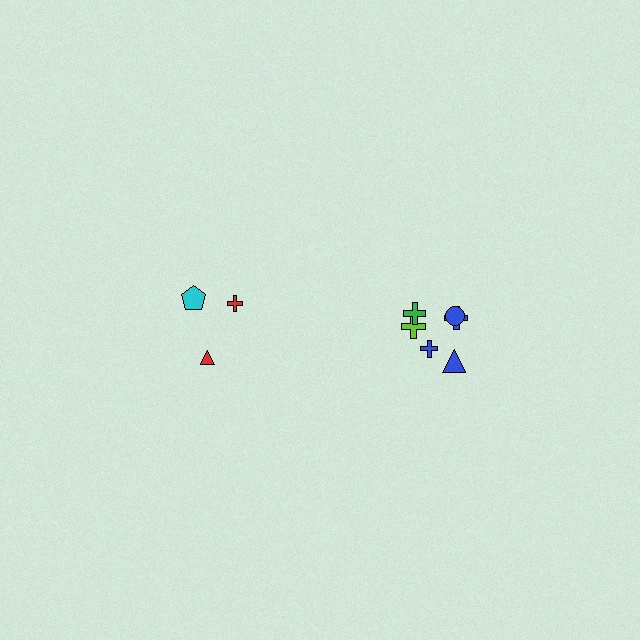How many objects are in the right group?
There are 6 objects.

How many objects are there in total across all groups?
There are 9 objects.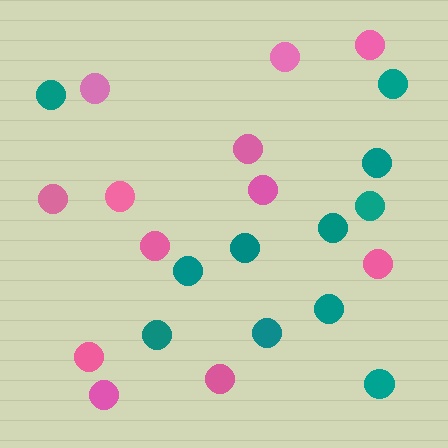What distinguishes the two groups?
There are 2 groups: one group of teal circles (11) and one group of pink circles (12).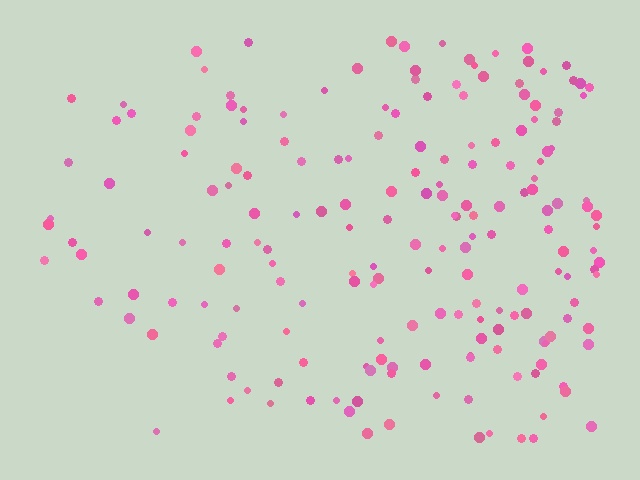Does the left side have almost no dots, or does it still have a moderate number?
Still a moderate number, just noticeably fewer than the right.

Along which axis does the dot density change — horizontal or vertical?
Horizontal.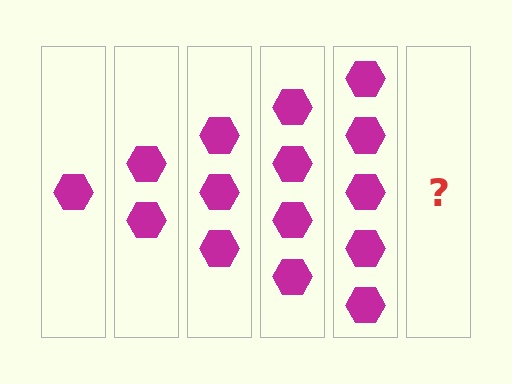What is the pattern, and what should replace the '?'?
The pattern is that each step adds one more hexagon. The '?' should be 6 hexagons.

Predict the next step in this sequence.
The next step is 6 hexagons.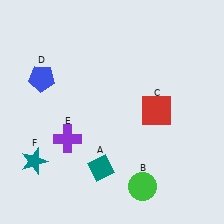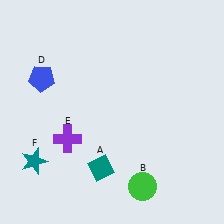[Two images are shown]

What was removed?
The red square (C) was removed in Image 2.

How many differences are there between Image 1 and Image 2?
There is 1 difference between the two images.